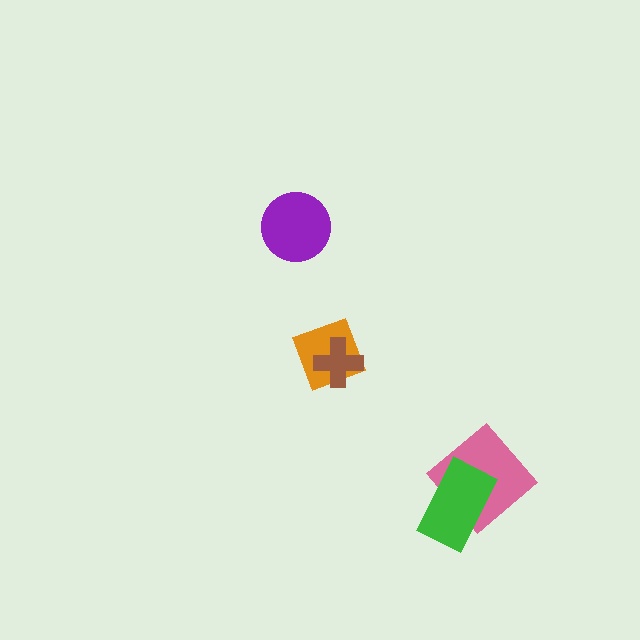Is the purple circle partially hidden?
No, no other shape covers it.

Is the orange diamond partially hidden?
Yes, it is partially covered by another shape.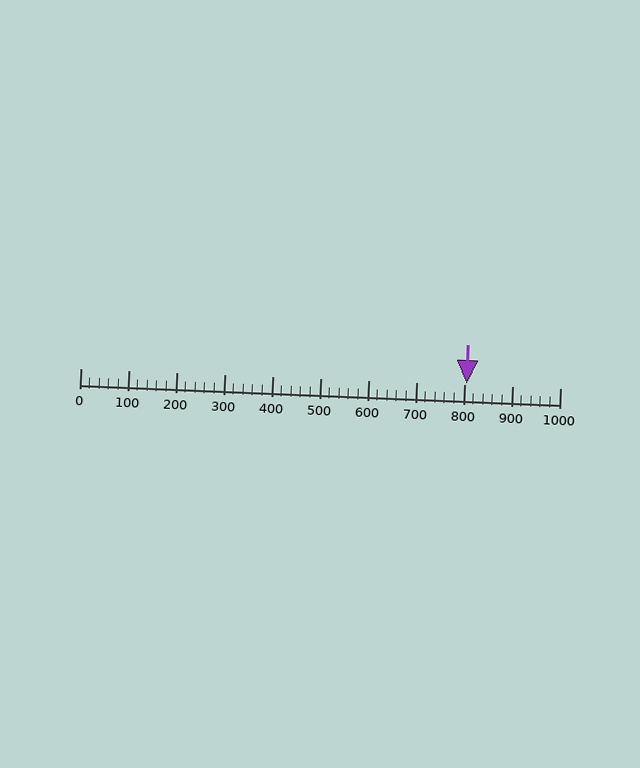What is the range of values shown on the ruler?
The ruler shows values from 0 to 1000.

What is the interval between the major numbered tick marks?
The major tick marks are spaced 100 units apart.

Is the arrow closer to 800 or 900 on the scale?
The arrow is closer to 800.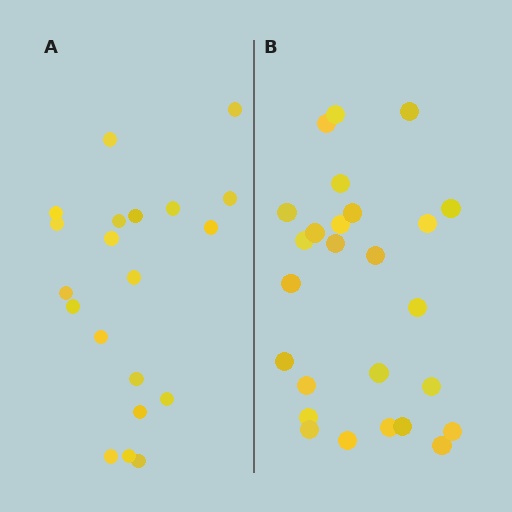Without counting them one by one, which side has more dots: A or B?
Region B (the right region) has more dots.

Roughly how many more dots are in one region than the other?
Region B has about 6 more dots than region A.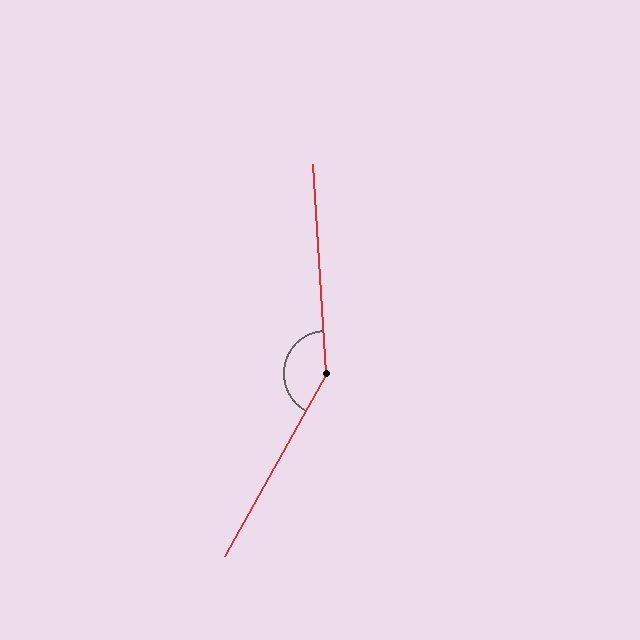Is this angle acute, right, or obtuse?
It is obtuse.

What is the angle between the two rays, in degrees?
Approximately 147 degrees.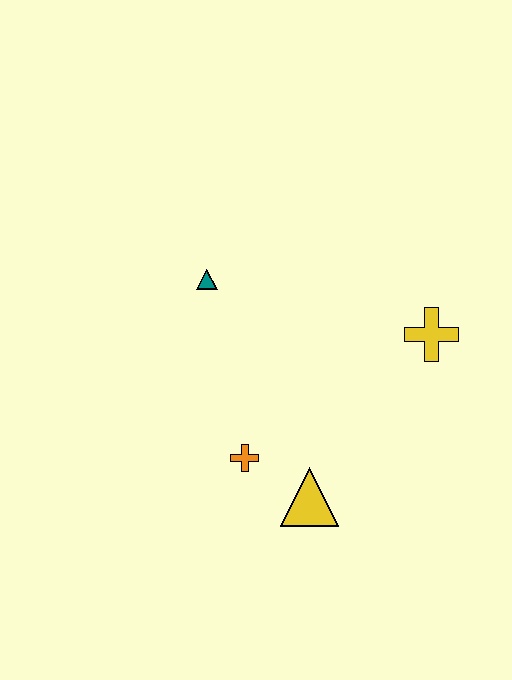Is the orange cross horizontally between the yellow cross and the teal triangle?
Yes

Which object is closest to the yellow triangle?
The orange cross is closest to the yellow triangle.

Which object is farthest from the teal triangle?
The yellow triangle is farthest from the teal triangle.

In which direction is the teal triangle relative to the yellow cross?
The teal triangle is to the left of the yellow cross.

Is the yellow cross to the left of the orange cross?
No